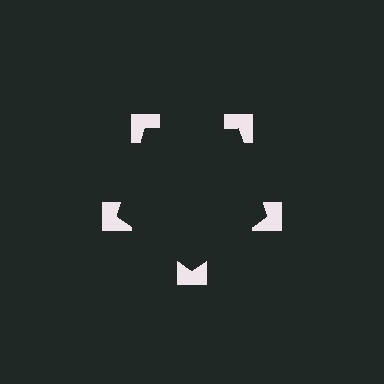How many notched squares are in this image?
There are 5 — one at each vertex of the illusory pentagon.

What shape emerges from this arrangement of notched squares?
An illusory pentagon — its edges are inferred from the aligned wedge cuts in the notched squares, not physically drawn.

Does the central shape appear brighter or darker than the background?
It typically appears slightly darker than the background, even though no actual brightness change is drawn.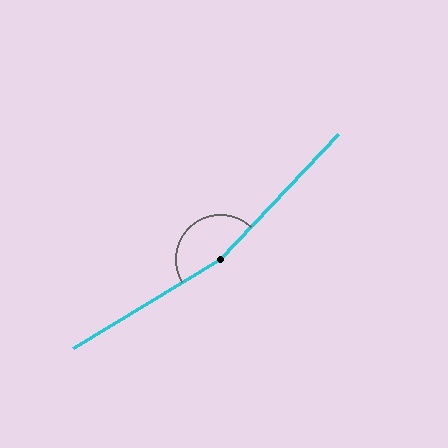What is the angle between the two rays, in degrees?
Approximately 164 degrees.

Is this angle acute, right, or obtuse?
It is obtuse.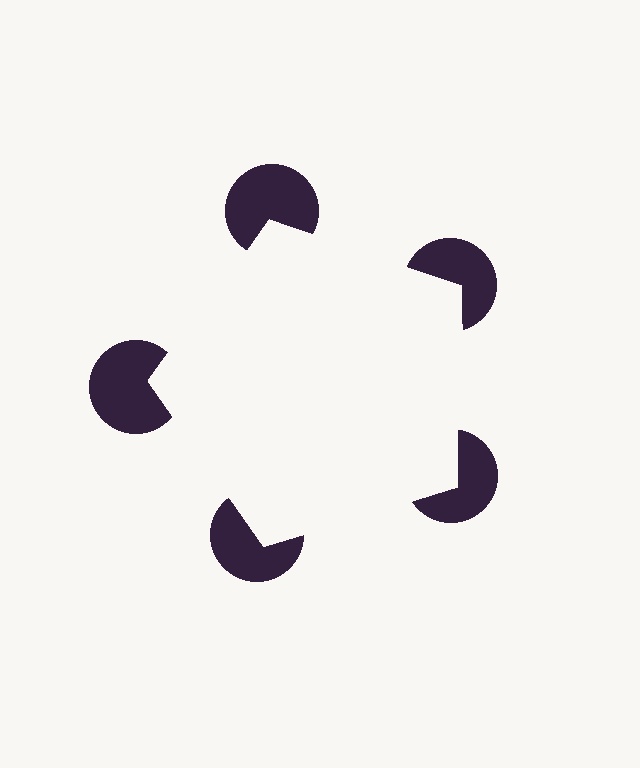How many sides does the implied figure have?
5 sides.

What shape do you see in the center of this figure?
An illusory pentagon — its edges are inferred from the aligned wedge cuts in the pac-man discs, not physically drawn.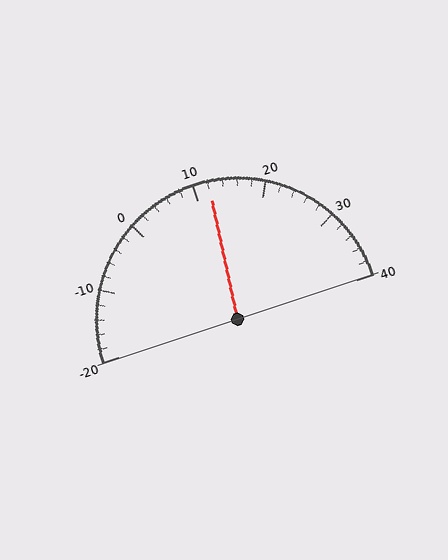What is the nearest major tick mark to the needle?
The nearest major tick mark is 10.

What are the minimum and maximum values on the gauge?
The gauge ranges from -20 to 40.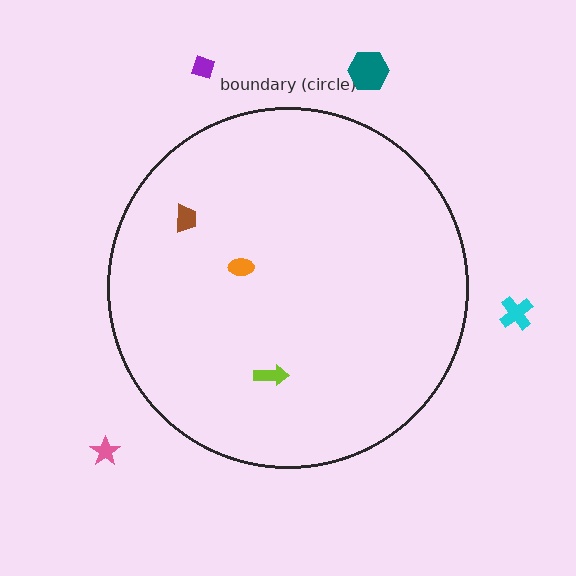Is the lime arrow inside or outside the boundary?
Inside.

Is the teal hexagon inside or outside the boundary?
Outside.